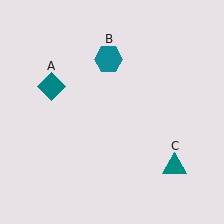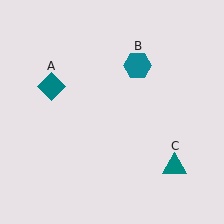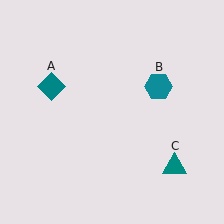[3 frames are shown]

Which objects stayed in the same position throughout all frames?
Teal diamond (object A) and teal triangle (object C) remained stationary.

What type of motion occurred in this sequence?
The teal hexagon (object B) rotated clockwise around the center of the scene.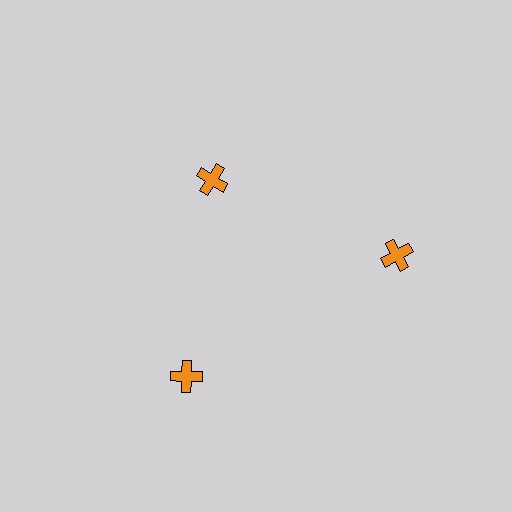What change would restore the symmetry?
The symmetry would be restored by moving it outward, back onto the ring so that all 3 crosses sit at equal angles and equal distance from the center.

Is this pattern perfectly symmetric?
No. The 3 orange crosses are arranged in a ring, but one element near the 11 o'clock position is pulled inward toward the center, breaking the 3-fold rotational symmetry.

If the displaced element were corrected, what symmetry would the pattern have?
It would have 3-fold rotational symmetry — the pattern would map onto itself every 120 degrees.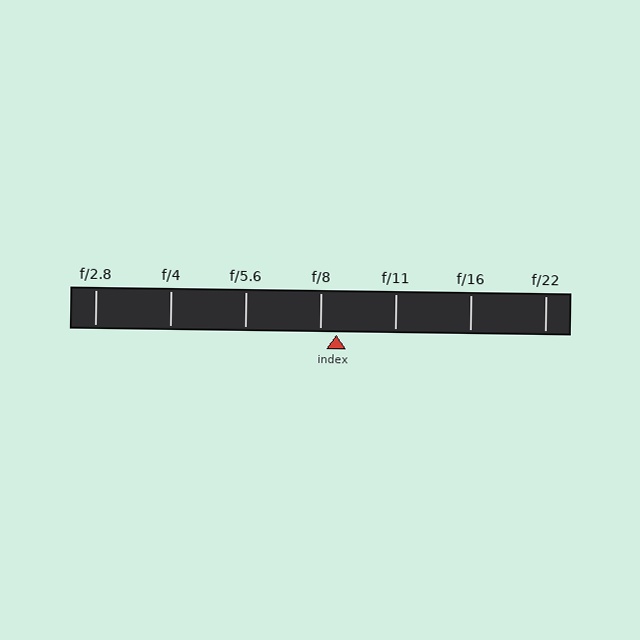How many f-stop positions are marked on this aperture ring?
There are 7 f-stop positions marked.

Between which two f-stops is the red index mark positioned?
The index mark is between f/8 and f/11.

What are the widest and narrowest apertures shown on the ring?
The widest aperture shown is f/2.8 and the narrowest is f/22.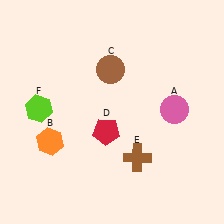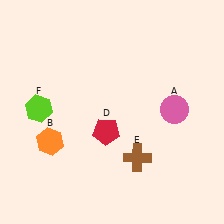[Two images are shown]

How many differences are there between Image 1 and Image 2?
There is 1 difference between the two images.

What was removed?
The brown circle (C) was removed in Image 2.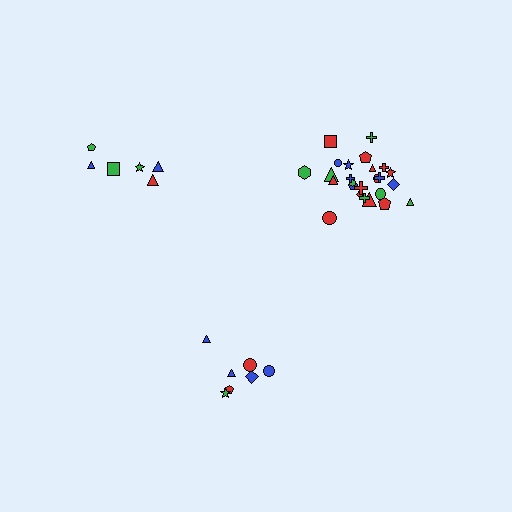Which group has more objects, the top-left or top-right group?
The top-right group.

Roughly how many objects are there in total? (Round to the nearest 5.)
Roughly 40 objects in total.